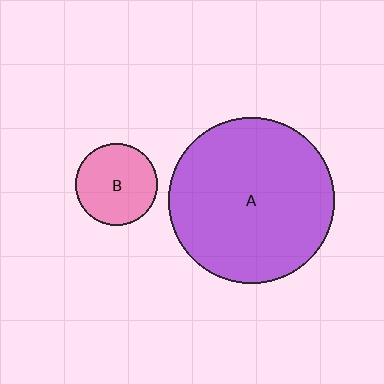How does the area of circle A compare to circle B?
Approximately 4.1 times.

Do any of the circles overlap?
No, none of the circles overlap.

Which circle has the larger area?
Circle A (purple).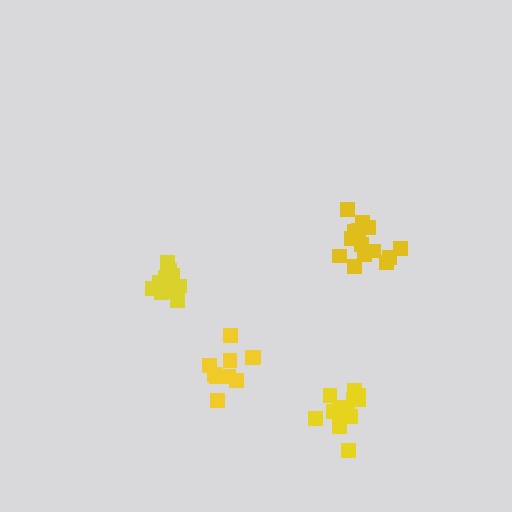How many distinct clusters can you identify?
There are 4 distinct clusters.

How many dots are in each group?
Group 1: 11 dots, Group 2: 15 dots, Group 3: 14 dots, Group 4: 12 dots (52 total).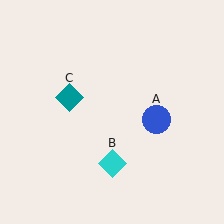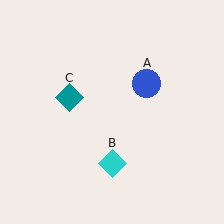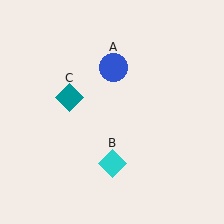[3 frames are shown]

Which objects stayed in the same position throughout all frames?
Cyan diamond (object B) and teal diamond (object C) remained stationary.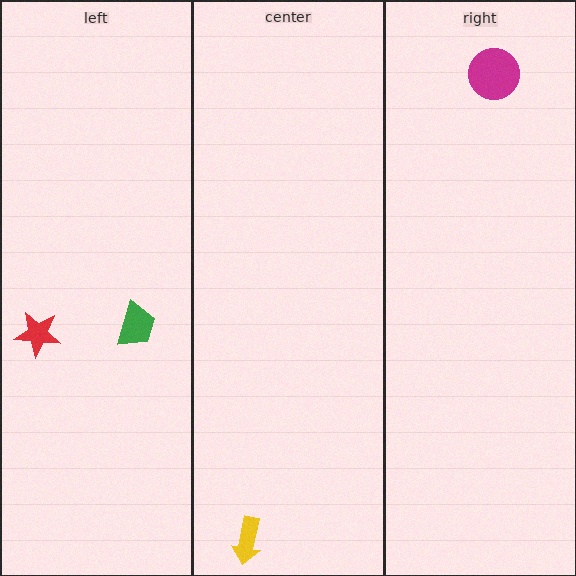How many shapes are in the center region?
1.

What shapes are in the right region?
The magenta circle.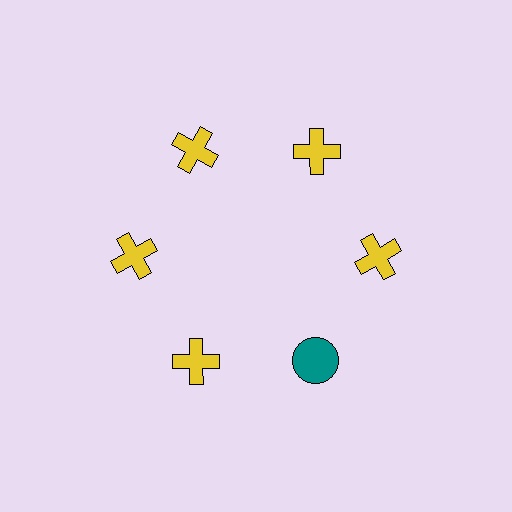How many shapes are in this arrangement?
There are 6 shapes arranged in a ring pattern.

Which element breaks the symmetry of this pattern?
The teal circle at roughly the 5 o'clock position breaks the symmetry. All other shapes are yellow crosses.